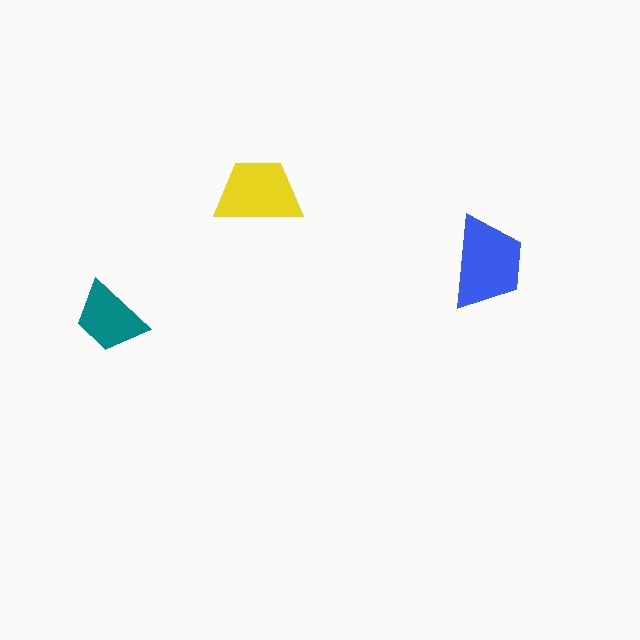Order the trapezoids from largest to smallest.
the blue one, the yellow one, the teal one.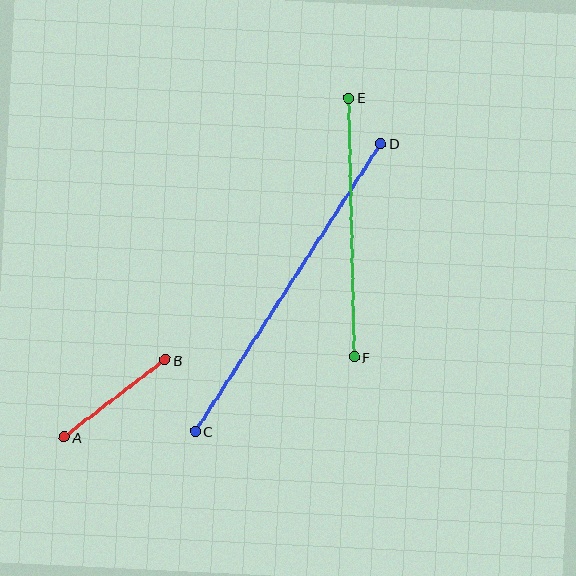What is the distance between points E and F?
The distance is approximately 259 pixels.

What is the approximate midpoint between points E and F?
The midpoint is at approximately (351, 228) pixels.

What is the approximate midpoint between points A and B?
The midpoint is at approximately (115, 399) pixels.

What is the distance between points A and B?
The distance is approximately 127 pixels.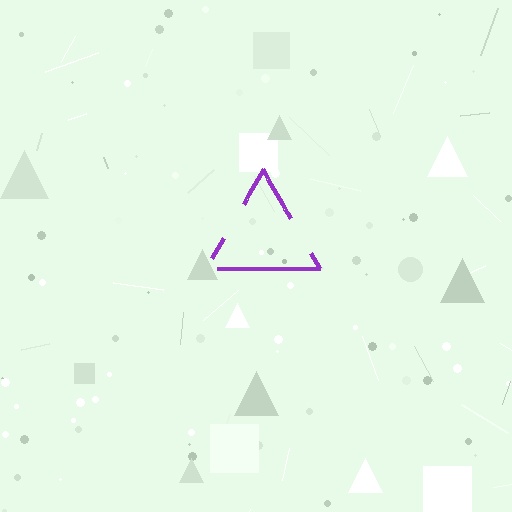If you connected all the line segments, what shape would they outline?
They would outline a triangle.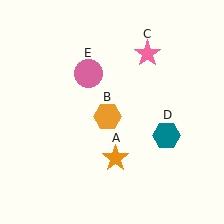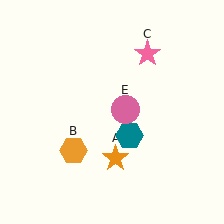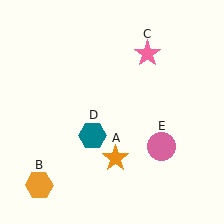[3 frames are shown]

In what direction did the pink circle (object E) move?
The pink circle (object E) moved down and to the right.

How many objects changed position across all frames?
3 objects changed position: orange hexagon (object B), teal hexagon (object D), pink circle (object E).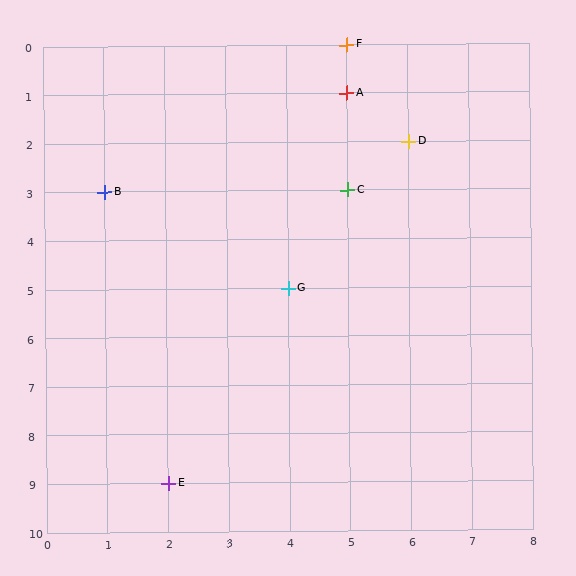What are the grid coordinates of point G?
Point G is at grid coordinates (4, 5).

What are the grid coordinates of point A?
Point A is at grid coordinates (5, 1).